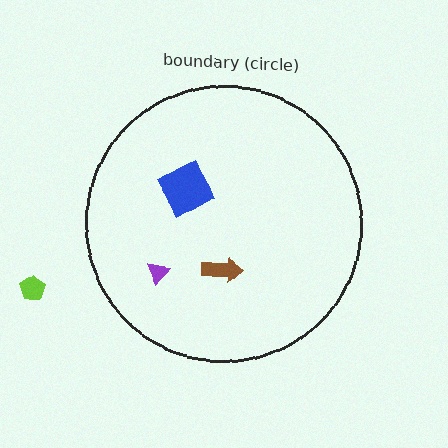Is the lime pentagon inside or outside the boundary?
Outside.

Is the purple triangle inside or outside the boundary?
Inside.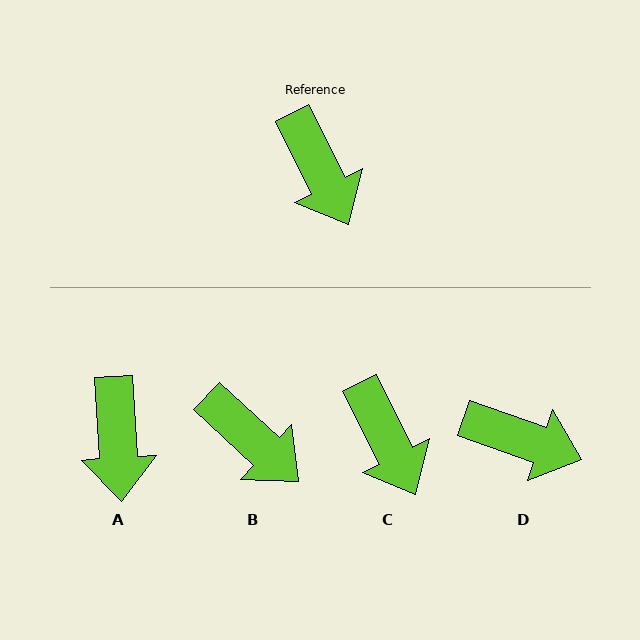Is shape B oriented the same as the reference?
No, it is off by about 20 degrees.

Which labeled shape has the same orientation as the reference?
C.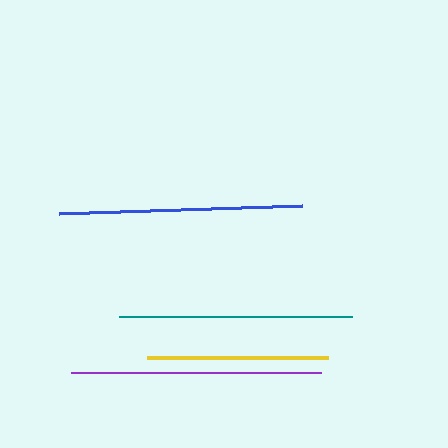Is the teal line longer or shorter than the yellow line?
The teal line is longer than the yellow line.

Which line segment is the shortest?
The yellow line is the shortest at approximately 181 pixels.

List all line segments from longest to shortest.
From longest to shortest: purple, blue, teal, yellow.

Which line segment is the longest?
The purple line is the longest at approximately 250 pixels.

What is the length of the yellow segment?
The yellow segment is approximately 181 pixels long.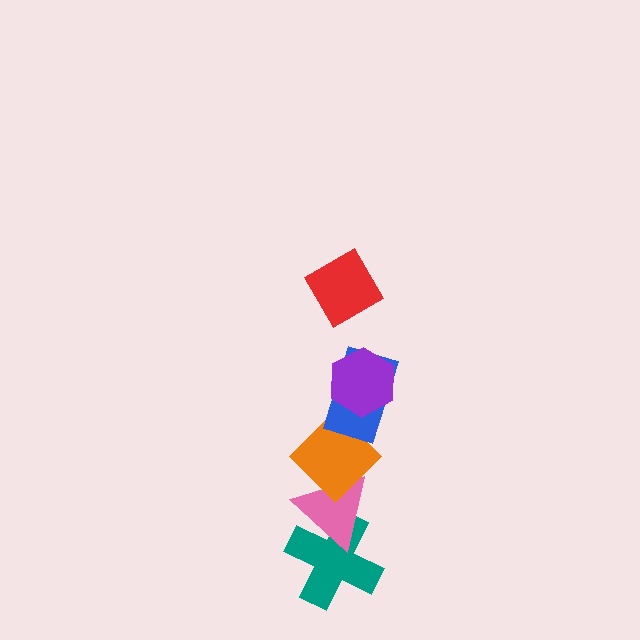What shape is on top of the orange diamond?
The blue rectangle is on top of the orange diamond.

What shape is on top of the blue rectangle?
The purple hexagon is on top of the blue rectangle.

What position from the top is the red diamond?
The red diamond is 1st from the top.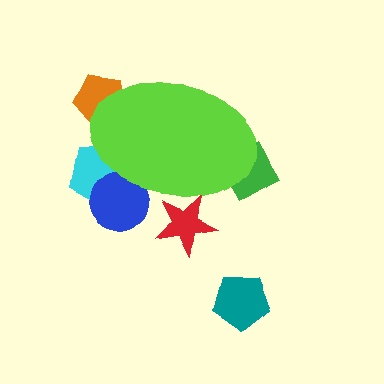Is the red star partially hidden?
Yes, the red star is partially hidden behind the lime ellipse.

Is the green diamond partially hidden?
Yes, the green diamond is partially hidden behind the lime ellipse.